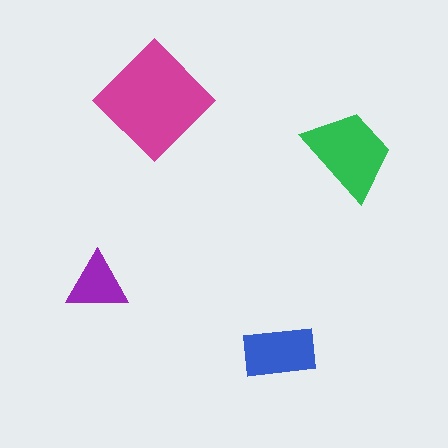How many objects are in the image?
There are 4 objects in the image.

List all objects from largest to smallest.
The magenta diamond, the green trapezoid, the blue rectangle, the purple triangle.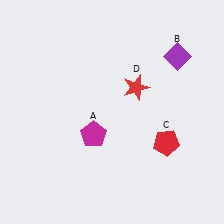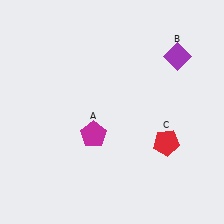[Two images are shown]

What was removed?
The red star (D) was removed in Image 2.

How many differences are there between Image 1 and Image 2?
There is 1 difference between the two images.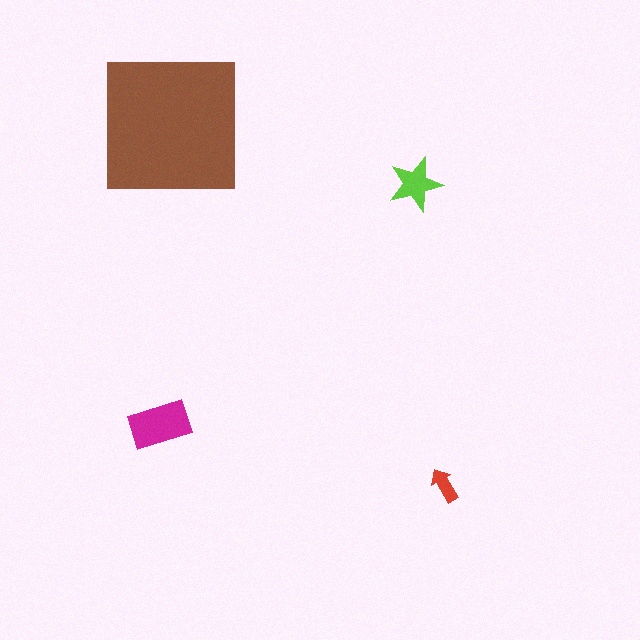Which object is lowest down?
The red arrow is bottommost.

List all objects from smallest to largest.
The red arrow, the lime star, the magenta rectangle, the brown square.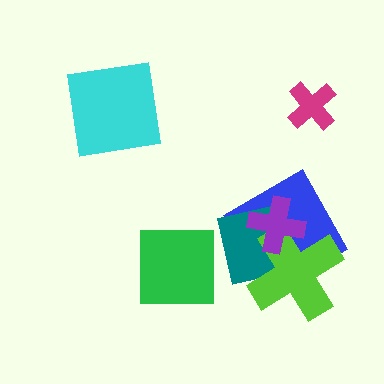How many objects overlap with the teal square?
3 objects overlap with the teal square.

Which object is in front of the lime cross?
The purple cross is in front of the lime cross.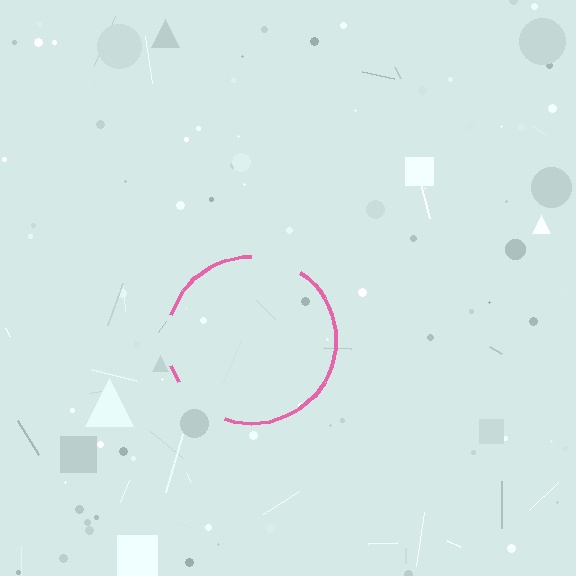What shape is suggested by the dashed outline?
The dashed outline suggests a circle.